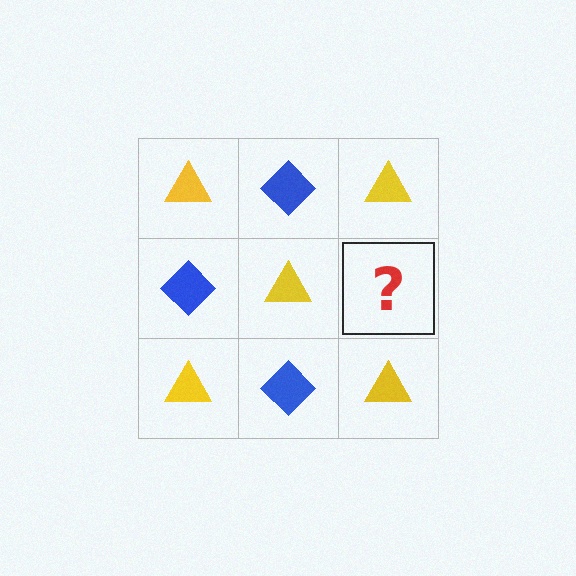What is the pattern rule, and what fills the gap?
The rule is that it alternates yellow triangle and blue diamond in a checkerboard pattern. The gap should be filled with a blue diamond.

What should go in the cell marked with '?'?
The missing cell should contain a blue diamond.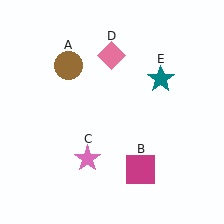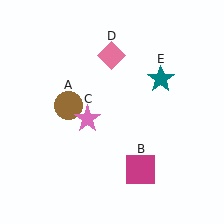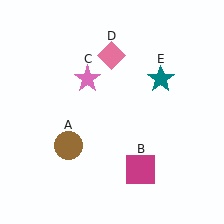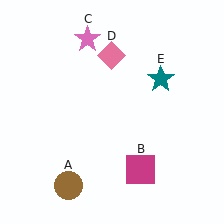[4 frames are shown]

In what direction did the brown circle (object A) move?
The brown circle (object A) moved down.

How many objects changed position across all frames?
2 objects changed position: brown circle (object A), pink star (object C).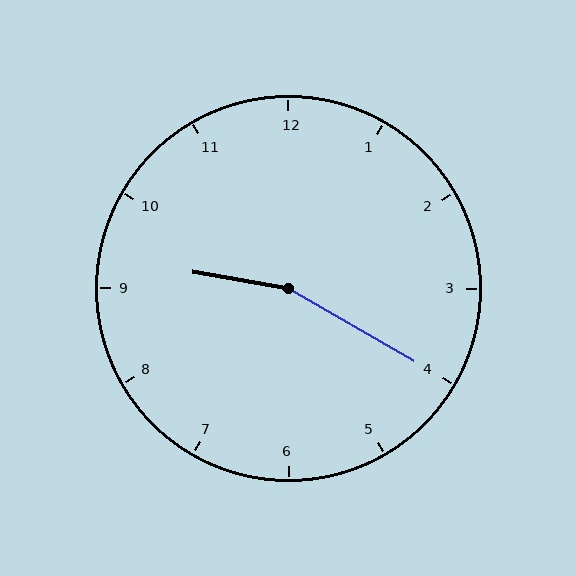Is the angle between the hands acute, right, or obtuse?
It is obtuse.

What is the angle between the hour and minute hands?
Approximately 160 degrees.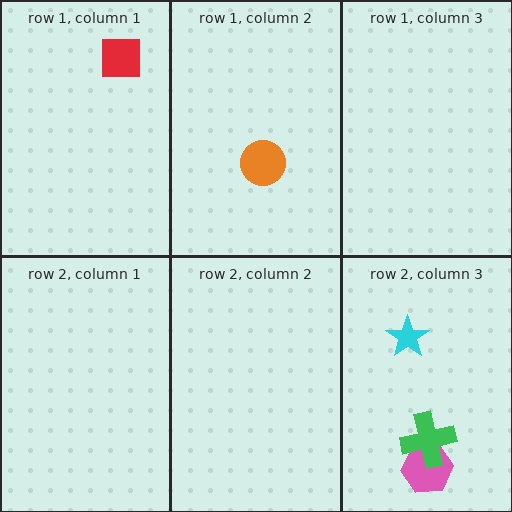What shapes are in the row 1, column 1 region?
The red square.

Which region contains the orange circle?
The row 1, column 2 region.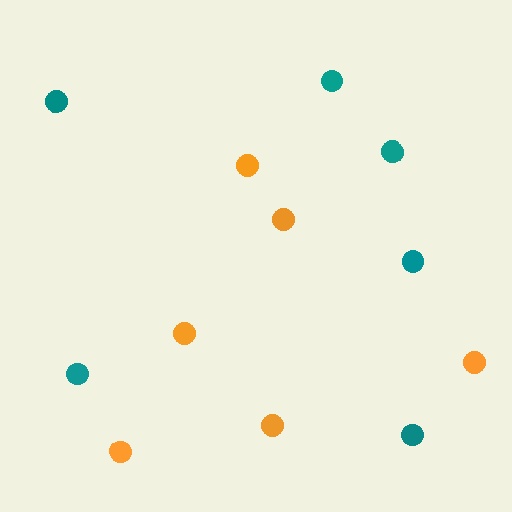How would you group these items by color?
There are 2 groups: one group of orange circles (6) and one group of teal circles (6).